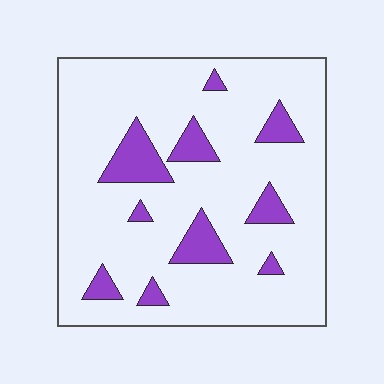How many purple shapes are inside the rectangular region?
10.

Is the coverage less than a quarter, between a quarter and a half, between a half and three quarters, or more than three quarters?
Less than a quarter.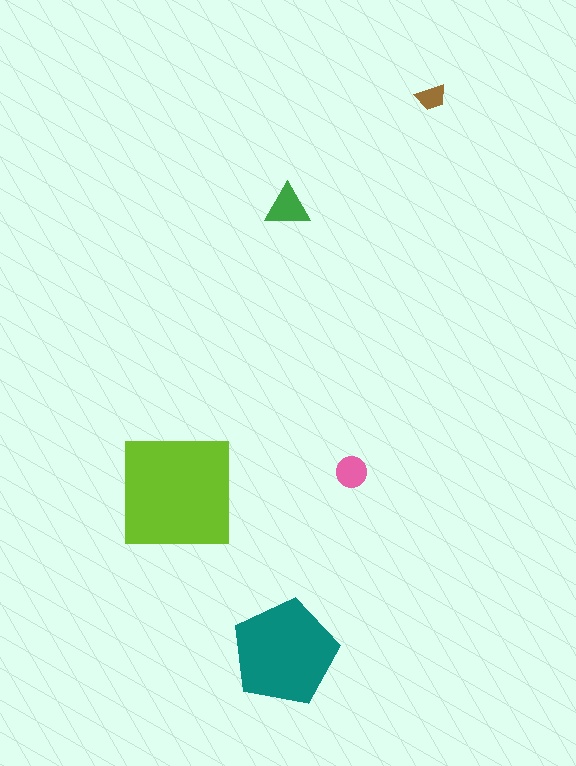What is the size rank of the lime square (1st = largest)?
1st.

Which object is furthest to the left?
The lime square is leftmost.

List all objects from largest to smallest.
The lime square, the teal pentagon, the green triangle, the pink circle, the brown trapezoid.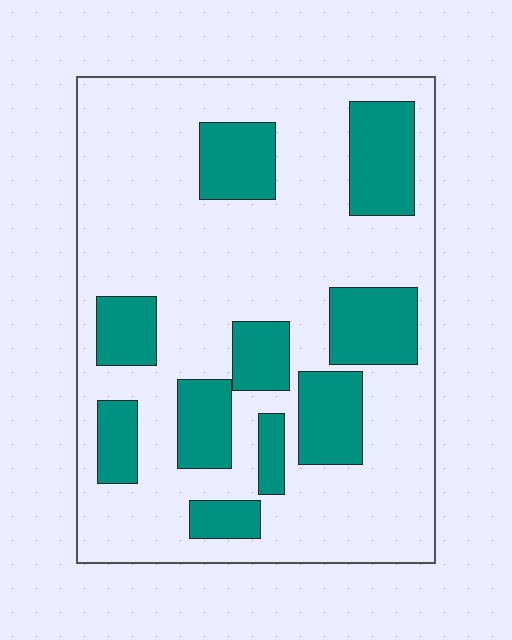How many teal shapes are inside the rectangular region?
10.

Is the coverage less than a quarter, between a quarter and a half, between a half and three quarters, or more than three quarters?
Between a quarter and a half.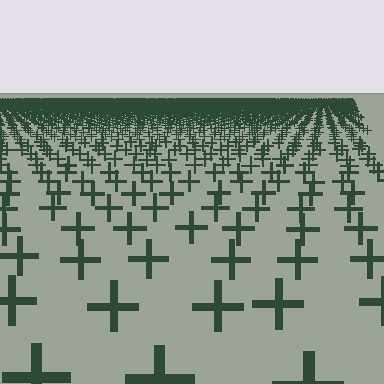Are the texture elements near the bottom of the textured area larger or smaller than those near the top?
Larger. Near the bottom, elements are closer to the viewer and appear at a bigger on-screen size.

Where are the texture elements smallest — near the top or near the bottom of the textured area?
Near the top.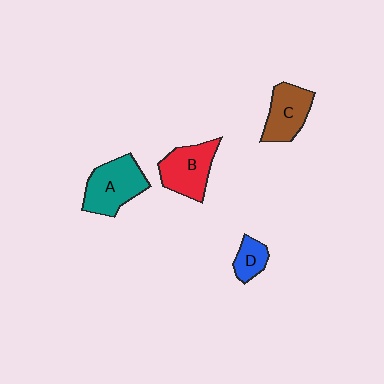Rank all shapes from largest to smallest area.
From largest to smallest: A (teal), B (red), C (brown), D (blue).